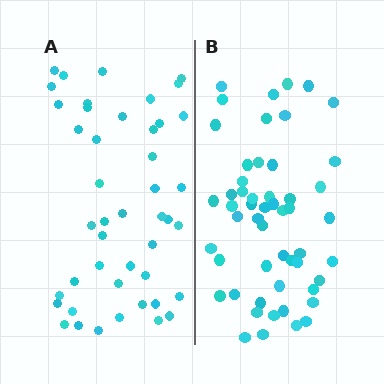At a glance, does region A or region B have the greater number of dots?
Region B (the right region) has more dots.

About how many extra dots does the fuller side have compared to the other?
Region B has roughly 8 or so more dots than region A.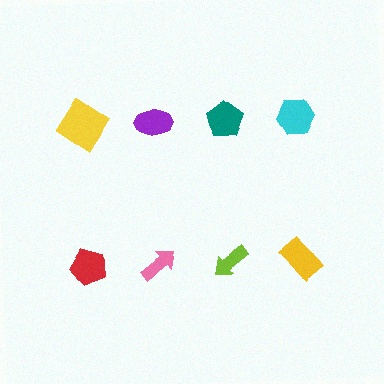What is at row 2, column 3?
A lime arrow.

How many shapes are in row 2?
4 shapes.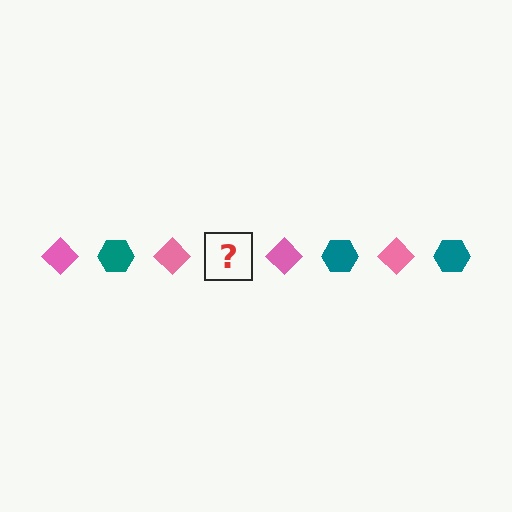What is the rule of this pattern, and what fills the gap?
The rule is that the pattern alternates between pink diamond and teal hexagon. The gap should be filled with a teal hexagon.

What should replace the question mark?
The question mark should be replaced with a teal hexagon.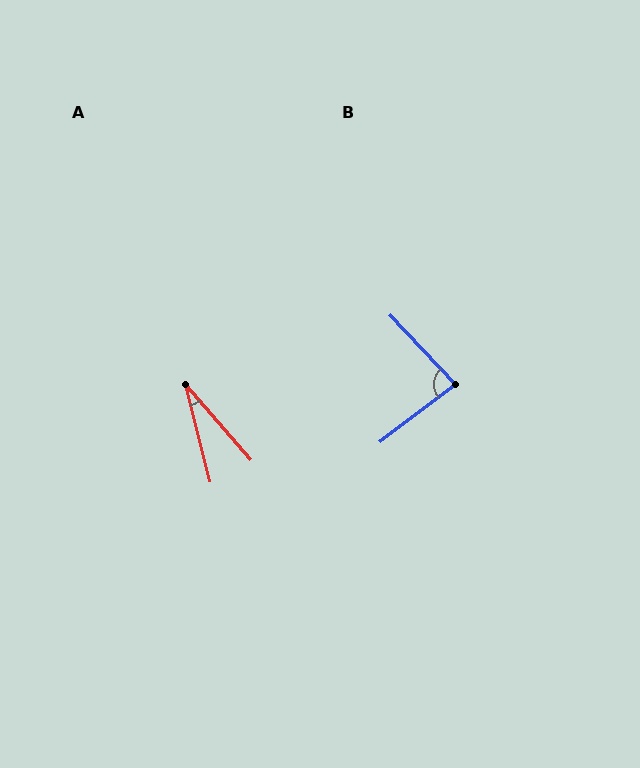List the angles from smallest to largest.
A (27°), B (84°).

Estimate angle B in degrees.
Approximately 84 degrees.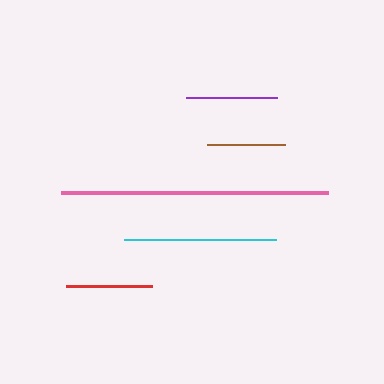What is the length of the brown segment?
The brown segment is approximately 78 pixels long.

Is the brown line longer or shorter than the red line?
The red line is longer than the brown line.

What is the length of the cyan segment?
The cyan segment is approximately 153 pixels long.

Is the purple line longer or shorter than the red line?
The purple line is longer than the red line.